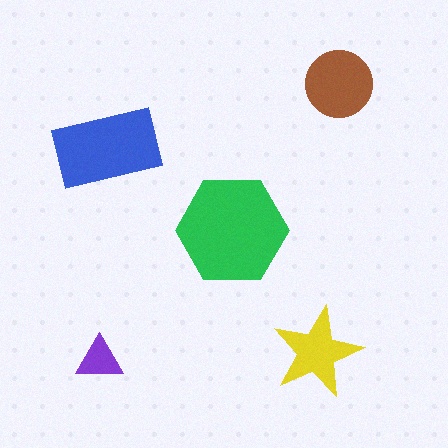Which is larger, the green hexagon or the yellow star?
The green hexagon.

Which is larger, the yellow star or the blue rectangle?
The blue rectangle.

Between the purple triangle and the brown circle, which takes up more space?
The brown circle.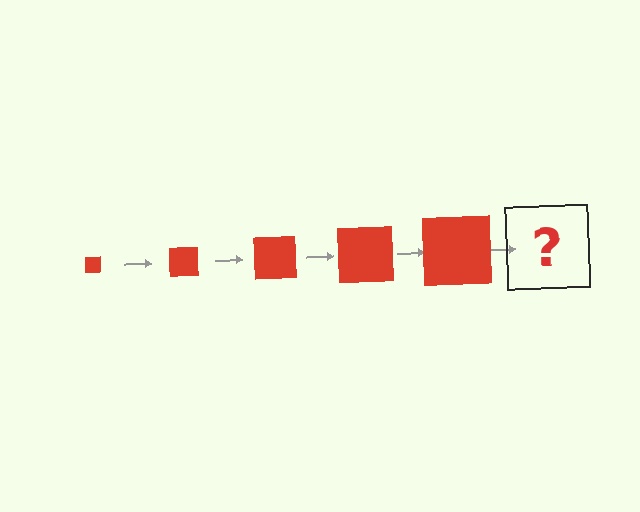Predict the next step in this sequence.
The next step is a red square, larger than the previous one.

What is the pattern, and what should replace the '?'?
The pattern is that the square gets progressively larger each step. The '?' should be a red square, larger than the previous one.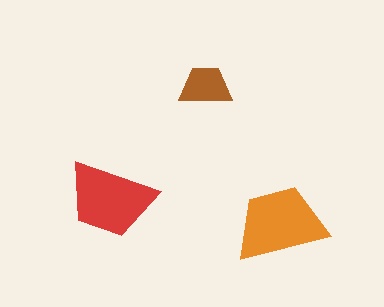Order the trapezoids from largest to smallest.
the orange one, the red one, the brown one.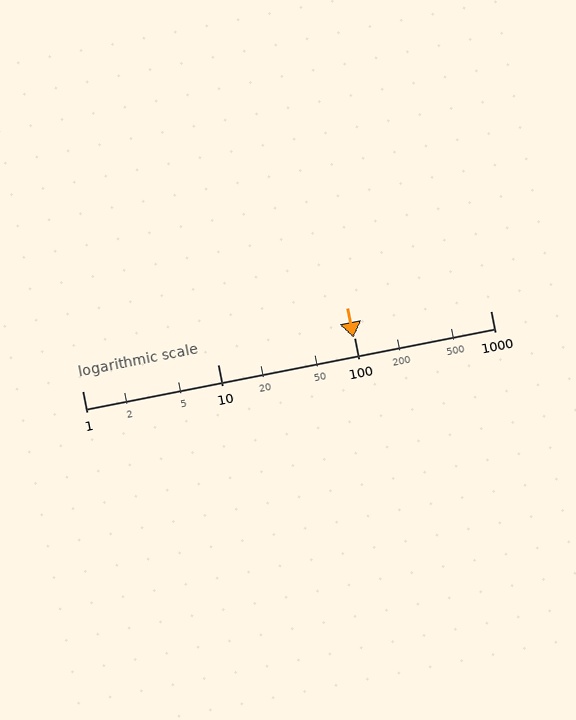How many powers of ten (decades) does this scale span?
The scale spans 3 decades, from 1 to 1000.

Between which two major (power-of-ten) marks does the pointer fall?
The pointer is between 10 and 100.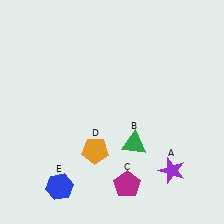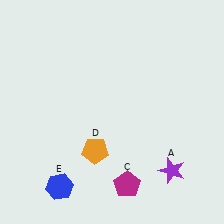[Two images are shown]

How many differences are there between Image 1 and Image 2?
There is 1 difference between the two images.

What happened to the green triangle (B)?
The green triangle (B) was removed in Image 2. It was in the bottom-right area of Image 1.